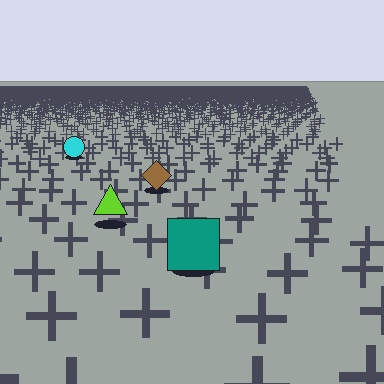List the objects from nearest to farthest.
From nearest to farthest: the teal square, the lime triangle, the brown diamond, the cyan circle.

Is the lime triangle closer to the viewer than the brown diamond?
Yes. The lime triangle is closer — you can tell from the texture gradient: the ground texture is coarser near it.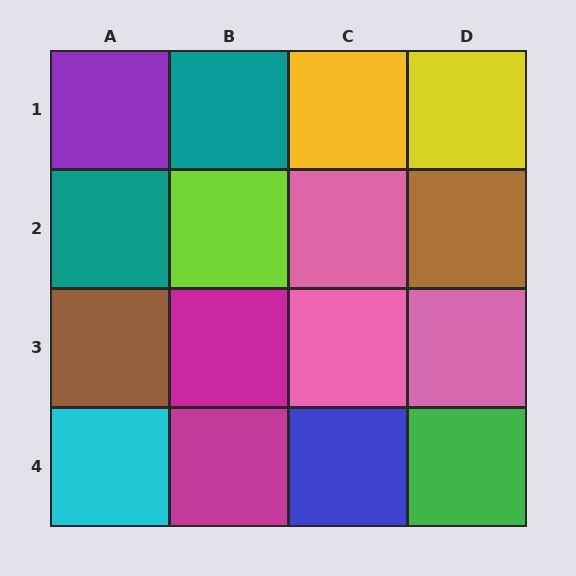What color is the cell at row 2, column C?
Pink.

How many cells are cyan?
1 cell is cyan.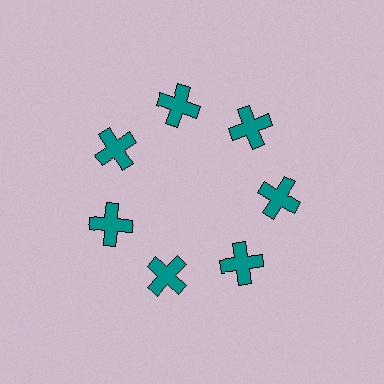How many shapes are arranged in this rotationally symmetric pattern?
There are 7 shapes, arranged in 7 groups of 1.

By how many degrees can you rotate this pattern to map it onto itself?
The pattern maps onto itself every 51 degrees of rotation.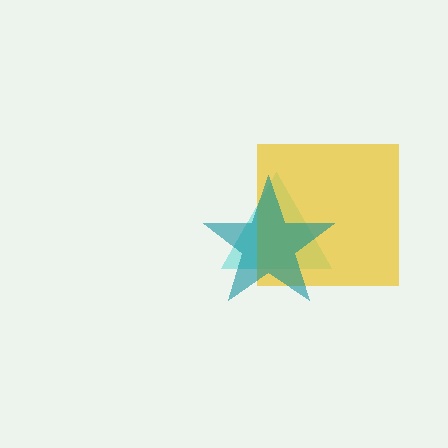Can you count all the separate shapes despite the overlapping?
Yes, there are 3 separate shapes.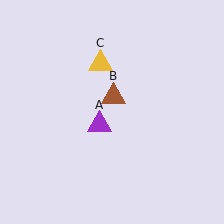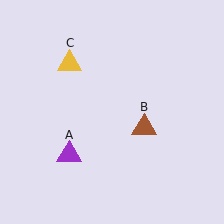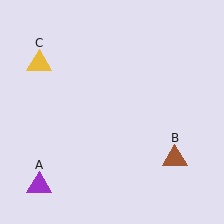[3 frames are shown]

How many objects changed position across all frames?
3 objects changed position: purple triangle (object A), brown triangle (object B), yellow triangle (object C).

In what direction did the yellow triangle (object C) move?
The yellow triangle (object C) moved left.